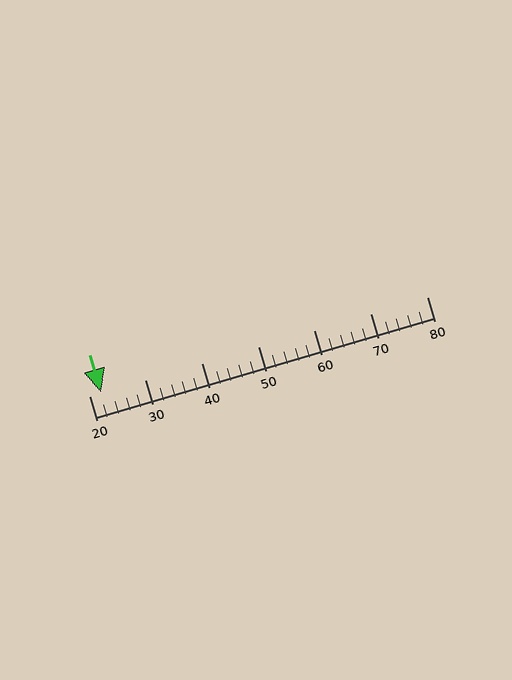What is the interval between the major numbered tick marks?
The major tick marks are spaced 10 units apart.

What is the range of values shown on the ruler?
The ruler shows values from 20 to 80.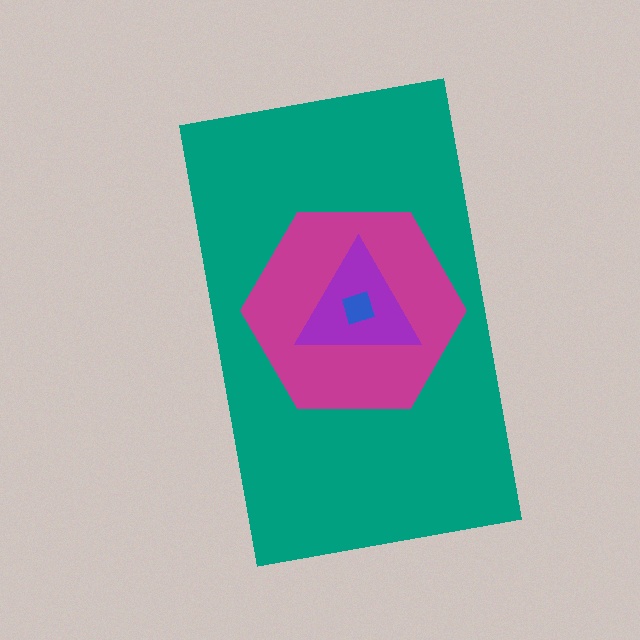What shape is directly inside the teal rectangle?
The magenta hexagon.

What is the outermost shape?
The teal rectangle.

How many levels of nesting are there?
4.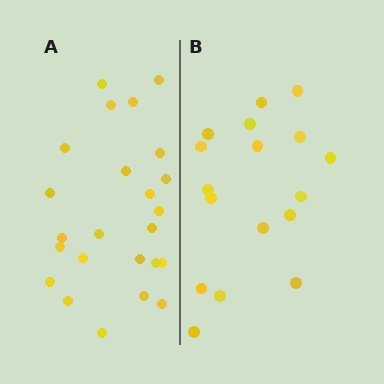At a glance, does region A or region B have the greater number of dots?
Region A (the left region) has more dots.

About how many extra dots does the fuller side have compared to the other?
Region A has roughly 8 or so more dots than region B.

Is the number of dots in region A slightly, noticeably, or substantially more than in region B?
Region A has noticeably more, but not dramatically so. The ratio is roughly 1.4 to 1.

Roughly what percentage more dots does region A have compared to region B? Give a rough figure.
About 40% more.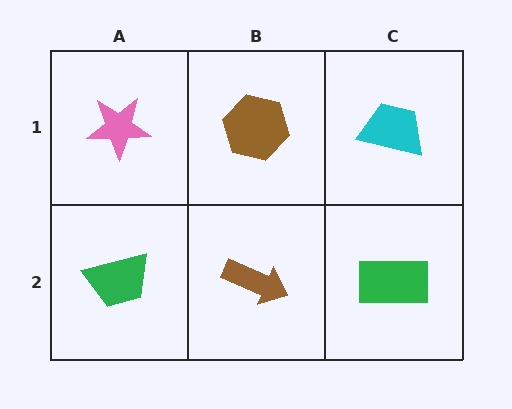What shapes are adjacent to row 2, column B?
A brown hexagon (row 1, column B), a green trapezoid (row 2, column A), a green rectangle (row 2, column C).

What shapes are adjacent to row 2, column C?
A cyan trapezoid (row 1, column C), a brown arrow (row 2, column B).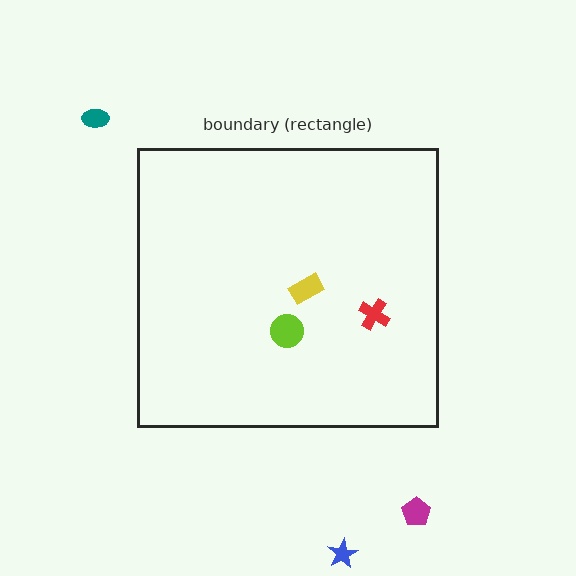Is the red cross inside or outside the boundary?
Inside.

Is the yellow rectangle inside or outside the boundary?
Inside.